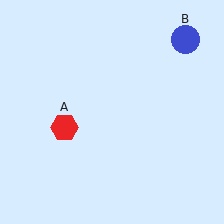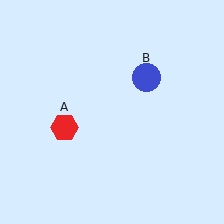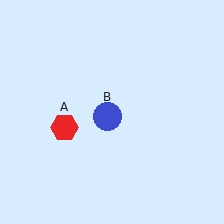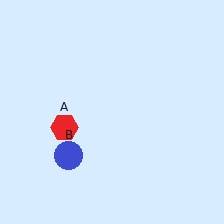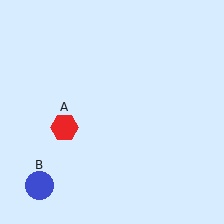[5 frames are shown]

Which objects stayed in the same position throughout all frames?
Red hexagon (object A) remained stationary.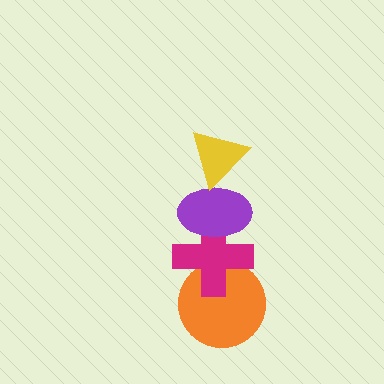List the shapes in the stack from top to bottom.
From top to bottom: the yellow triangle, the purple ellipse, the magenta cross, the orange circle.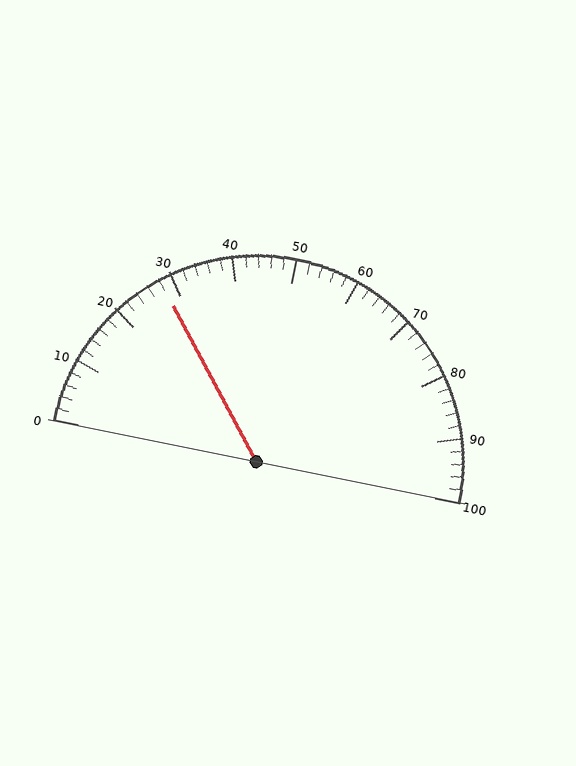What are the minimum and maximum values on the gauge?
The gauge ranges from 0 to 100.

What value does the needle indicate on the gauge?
The needle indicates approximately 28.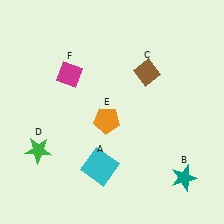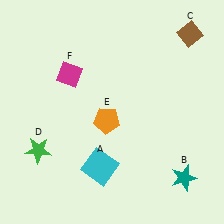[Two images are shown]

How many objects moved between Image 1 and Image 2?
1 object moved between the two images.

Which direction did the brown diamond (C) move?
The brown diamond (C) moved right.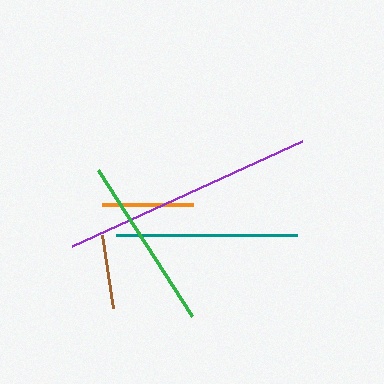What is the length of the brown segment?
The brown segment is approximately 74 pixels long.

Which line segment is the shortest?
The brown line is the shortest at approximately 74 pixels.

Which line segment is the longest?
The purple line is the longest at approximately 252 pixels.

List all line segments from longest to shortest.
From longest to shortest: purple, teal, green, orange, brown.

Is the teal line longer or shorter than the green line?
The teal line is longer than the green line.